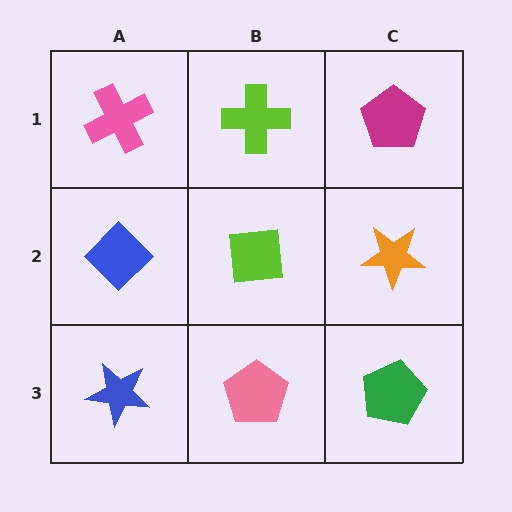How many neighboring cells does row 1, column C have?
2.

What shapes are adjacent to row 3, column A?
A blue diamond (row 2, column A), a pink pentagon (row 3, column B).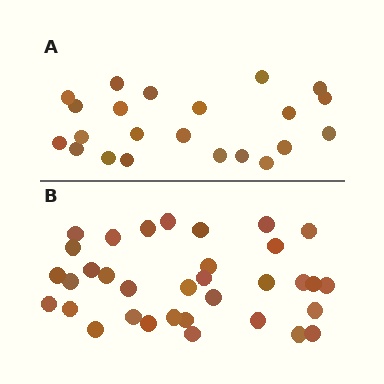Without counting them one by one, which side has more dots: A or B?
Region B (the bottom region) has more dots.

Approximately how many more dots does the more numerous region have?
Region B has roughly 12 or so more dots than region A.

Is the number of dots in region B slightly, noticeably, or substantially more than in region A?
Region B has substantially more. The ratio is roughly 1.5 to 1.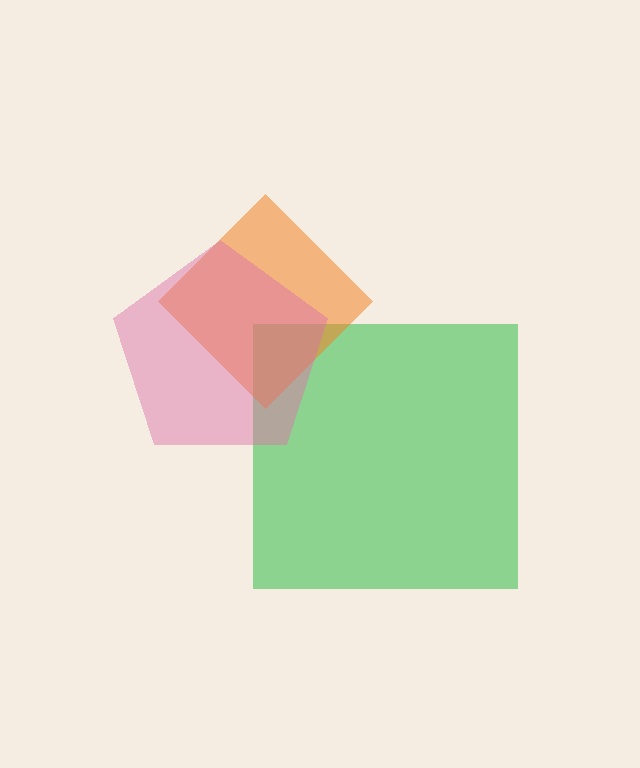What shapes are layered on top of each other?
The layered shapes are: a green square, an orange diamond, a pink pentagon.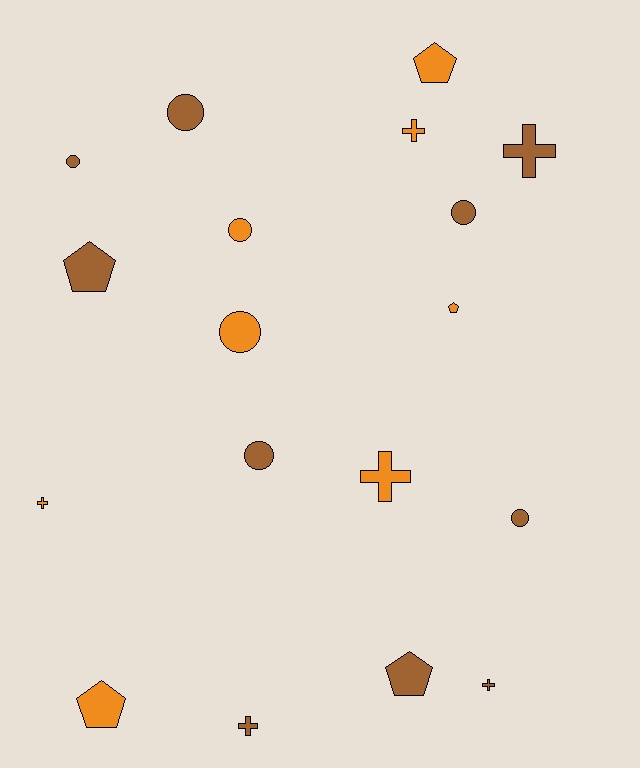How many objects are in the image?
There are 18 objects.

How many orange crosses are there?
There are 3 orange crosses.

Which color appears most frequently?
Brown, with 10 objects.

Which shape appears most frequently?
Circle, with 7 objects.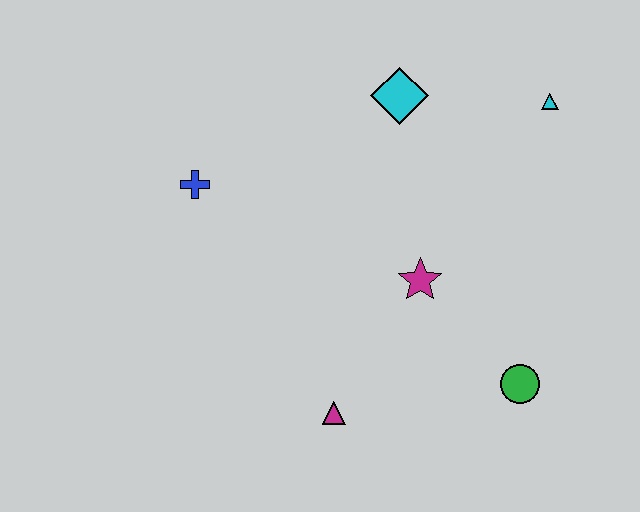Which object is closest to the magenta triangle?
The magenta star is closest to the magenta triangle.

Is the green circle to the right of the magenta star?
Yes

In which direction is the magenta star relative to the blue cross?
The magenta star is to the right of the blue cross.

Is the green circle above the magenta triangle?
Yes